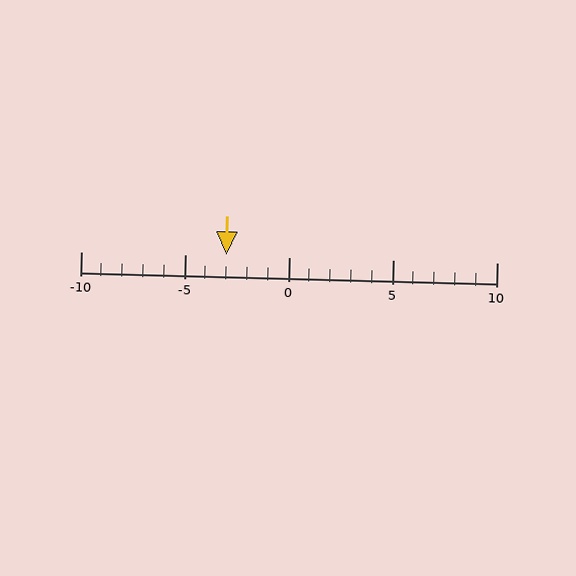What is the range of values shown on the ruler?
The ruler shows values from -10 to 10.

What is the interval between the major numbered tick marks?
The major tick marks are spaced 5 units apart.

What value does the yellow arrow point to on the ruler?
The yellow arrow points to approximately -3.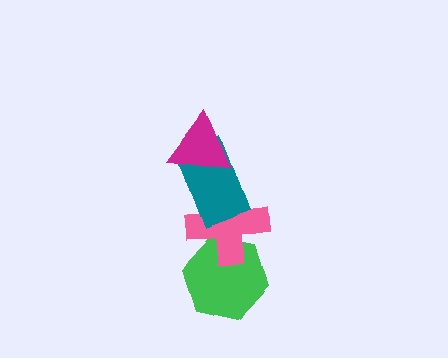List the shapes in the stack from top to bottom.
From top to bottom: the magenta triangle, the teal rectangle, the pink cross, the green hexagon.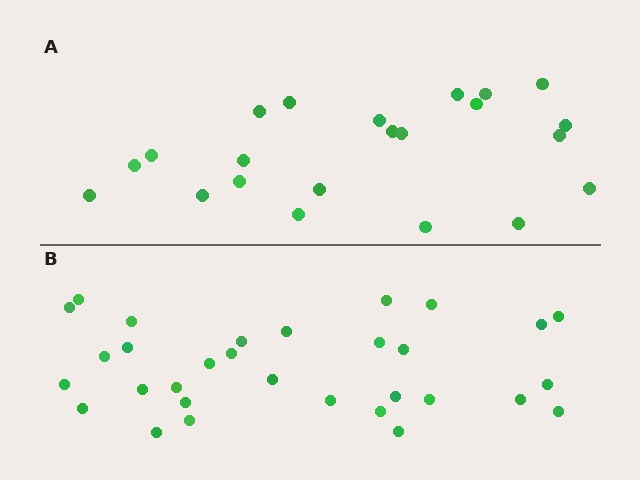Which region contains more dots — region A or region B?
Region B (the bottom region) has more dots.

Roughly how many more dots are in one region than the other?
Region B has roughly 8 or so more dots than region A.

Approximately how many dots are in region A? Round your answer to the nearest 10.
About 20 dots. (The exact count is 22, which rounds to 20.)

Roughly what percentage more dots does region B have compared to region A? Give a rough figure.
About 40% more.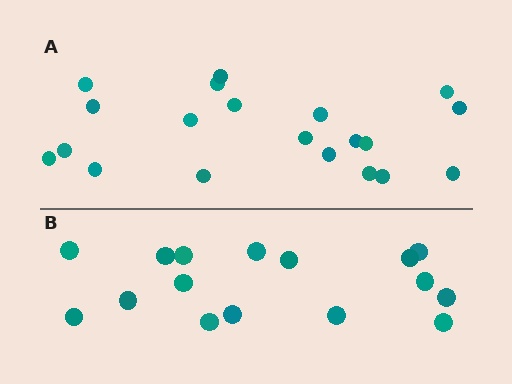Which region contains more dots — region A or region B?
Region A (the top region) has more dots.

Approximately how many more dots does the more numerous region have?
Region A has about 4 more dots than region B.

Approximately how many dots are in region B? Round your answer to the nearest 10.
About 20 dots. (The exact count is 16, which rounds to 20.)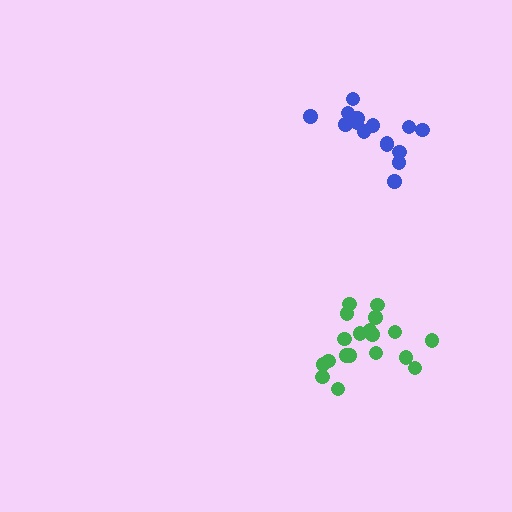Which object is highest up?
The blue cluster is topmost.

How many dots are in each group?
Group 1: 15 dots, Group 2: 19 dots (34 total).